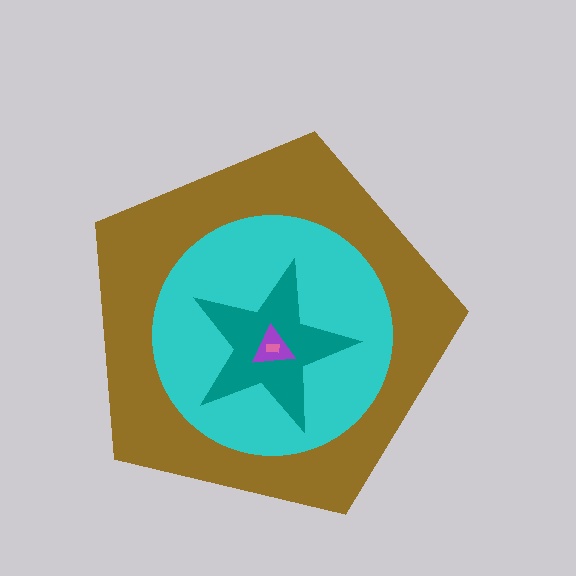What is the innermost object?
The pink rectangle.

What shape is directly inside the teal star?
The purple triangle.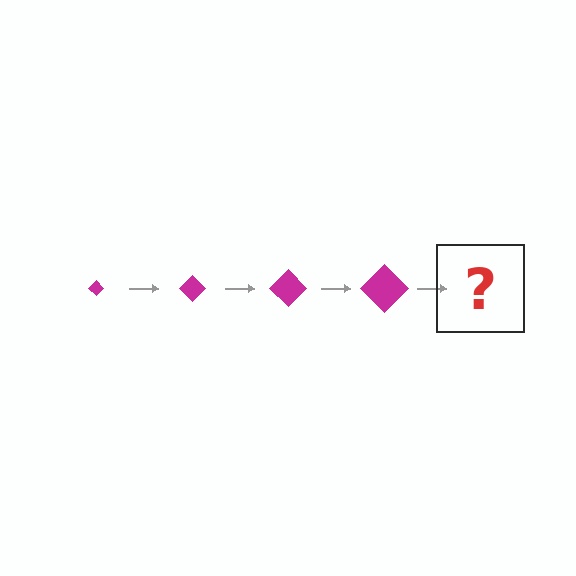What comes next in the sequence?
The next element should be a magenta diamond, larger than the previous one.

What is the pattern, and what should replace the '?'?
The pattern is that the diamond gets progressively larger each step. The '?' should be a magenta diamond, larger than the previous one.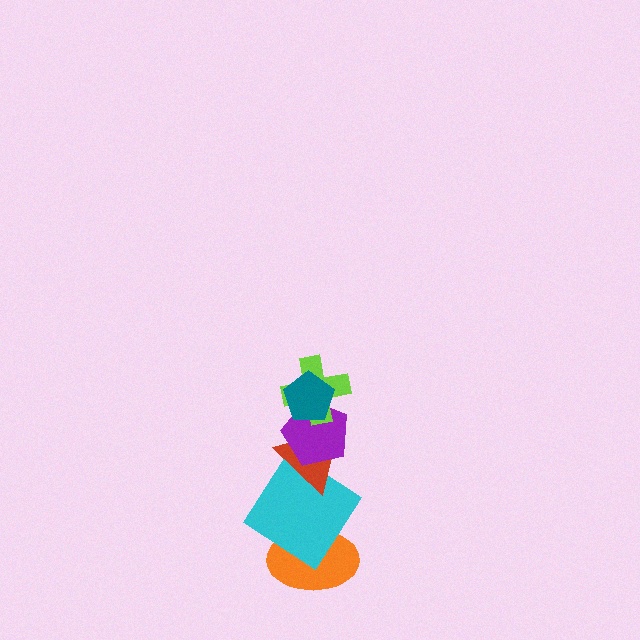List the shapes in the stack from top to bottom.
From top to bottom: the teal pentagon, the lime cross, the purple pentagon, the red triangle, the cyan diamond, the orange ellipse.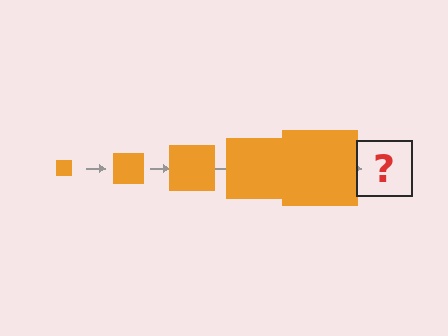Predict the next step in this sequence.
The next step is an orange square, larger than the previous one.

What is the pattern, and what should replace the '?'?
The pattern is that the square gets progressively larger each step. The '?' should be an orange square, larger than the previous one.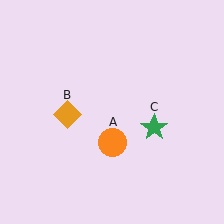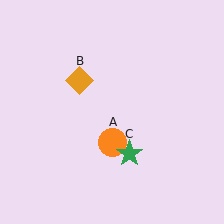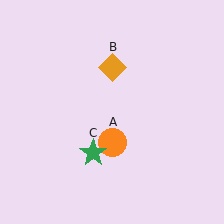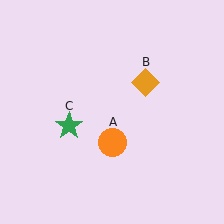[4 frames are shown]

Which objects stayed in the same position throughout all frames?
Orange circle (object A) remained stationary.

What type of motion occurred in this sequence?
The orange diamond (object B), green star (object C) rotated clockwise around the center of the scene.